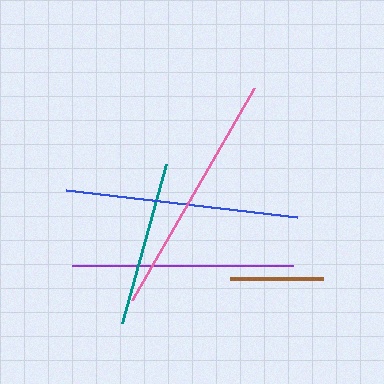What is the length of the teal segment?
The teal segment is approximately 165 pixels long.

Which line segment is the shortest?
The brown line is the shortest at approximately 93 pixels.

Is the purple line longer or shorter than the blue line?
The blue line is longer than the purple line.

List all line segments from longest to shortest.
From longest to shortest: pink, blue, purple, teal, brown.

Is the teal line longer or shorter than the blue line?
The blue line is longer than the teal line.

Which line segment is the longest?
The pink line is the longest at approximately 244 pixels.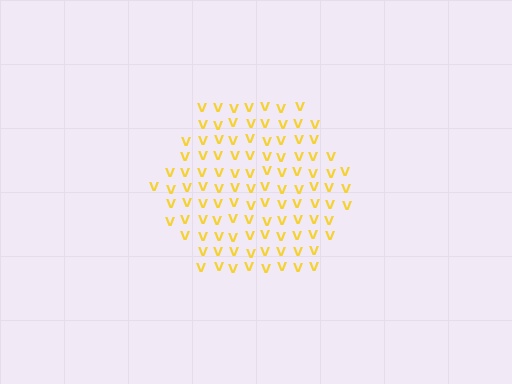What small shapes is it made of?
It is made of small letter V's.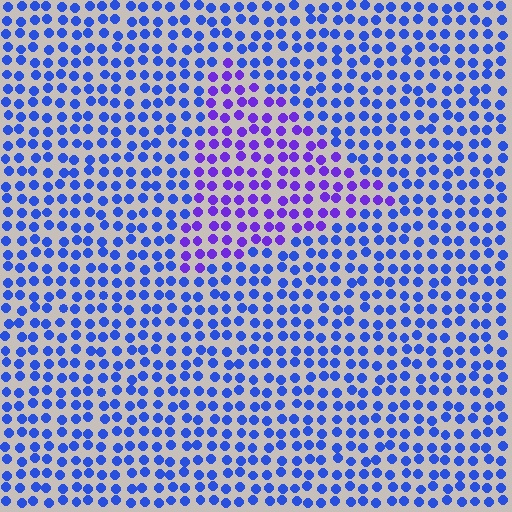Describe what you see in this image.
The image is filled with small blue elements in a uniform arrangement. A triangle-shaped region is visible where the elements are tinted to a slightly different hue, forming a subtle color boundary.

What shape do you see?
I see a triangle.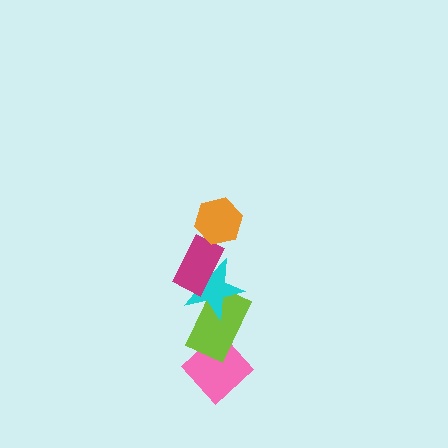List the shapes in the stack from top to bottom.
From top to bottom: the orange hexagon, the magenta rectangle, the cyan star, the lime rectangle, the pink diamond.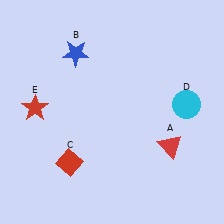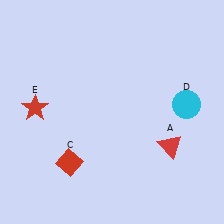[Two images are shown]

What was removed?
The blue star (B) was removed in Image 2.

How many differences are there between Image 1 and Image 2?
There is 1 difference between the two images.